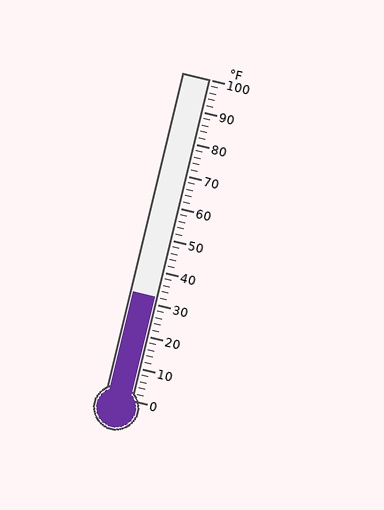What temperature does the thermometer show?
The thermometer shows approximately 32°F.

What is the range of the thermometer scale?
The thermometer scale ranges from 0°F to 100°F.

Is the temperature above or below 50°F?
The temperature is below 50°F.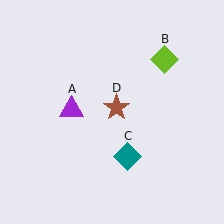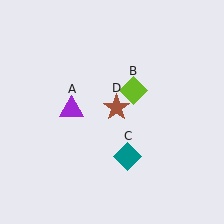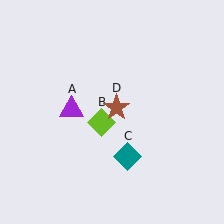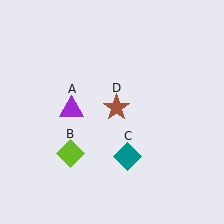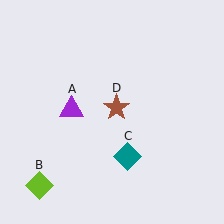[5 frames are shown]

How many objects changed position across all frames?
1 object changed position: lime diamond (object B).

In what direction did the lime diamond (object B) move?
The lime diamond (object B) moved down and to the left.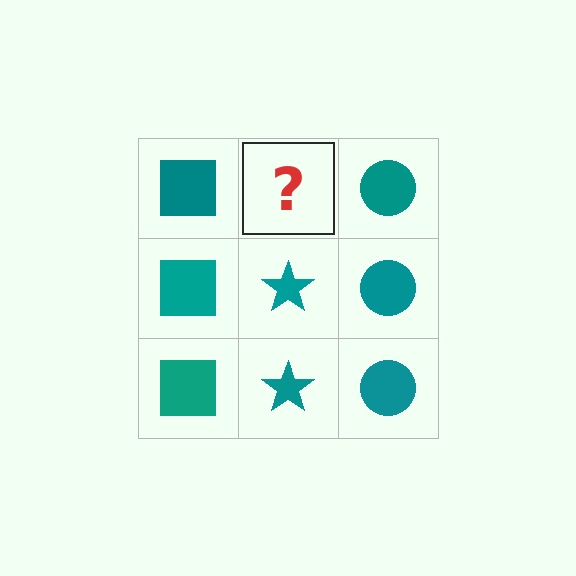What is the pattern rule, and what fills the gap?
The rule is that each column has a consistent shape. The gap should be filled with a teal star.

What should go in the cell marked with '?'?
The missing cell should contain a teal star.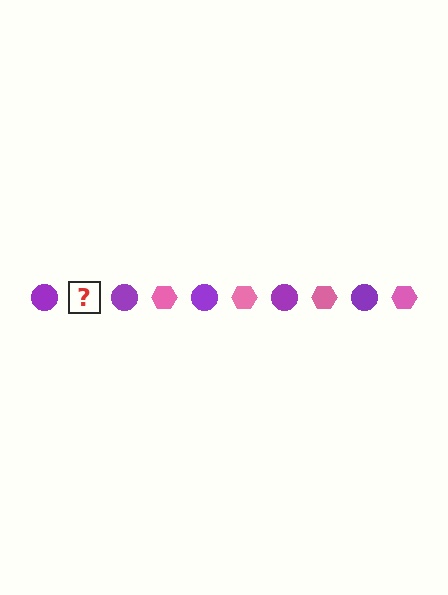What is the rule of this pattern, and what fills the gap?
The rule is that the pattern alternates between purple circle and pink hexagon. The gap should be filled with a pink hexagon.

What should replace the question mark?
The question mark should be replaced with a pink hexagon.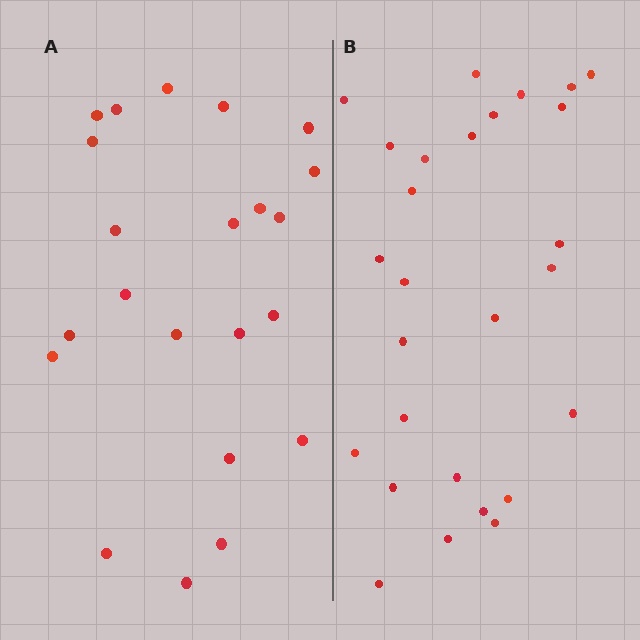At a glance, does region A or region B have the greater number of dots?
Region B (the right region) has more dots.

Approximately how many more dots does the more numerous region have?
Region B has about 5 more dots than region A.